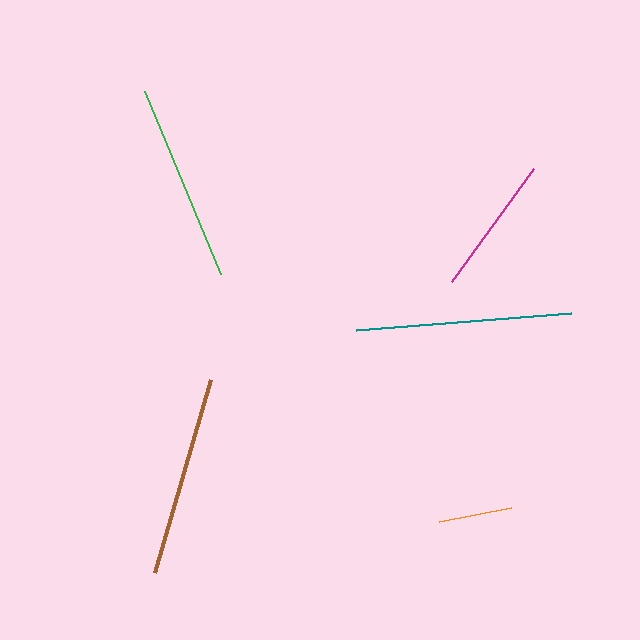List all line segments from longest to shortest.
From longest to shortest: teal, brown, green, magenta, orange.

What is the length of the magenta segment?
The magenta segment is approximately 139 pixels long.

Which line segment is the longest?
The teal line is the longest at approximately 216 pixels.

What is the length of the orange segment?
The orange segment is approximately 73 pixels long.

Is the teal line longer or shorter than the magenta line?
The teal line is longer than the magenta line.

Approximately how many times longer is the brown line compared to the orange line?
The brown line is approximately 2.8 times the length of the orange line.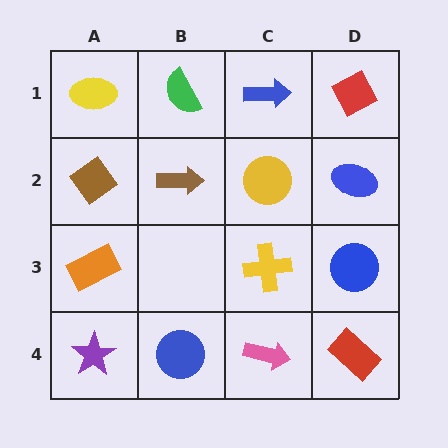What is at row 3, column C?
A yellow cross.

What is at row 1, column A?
A yellow ellipse.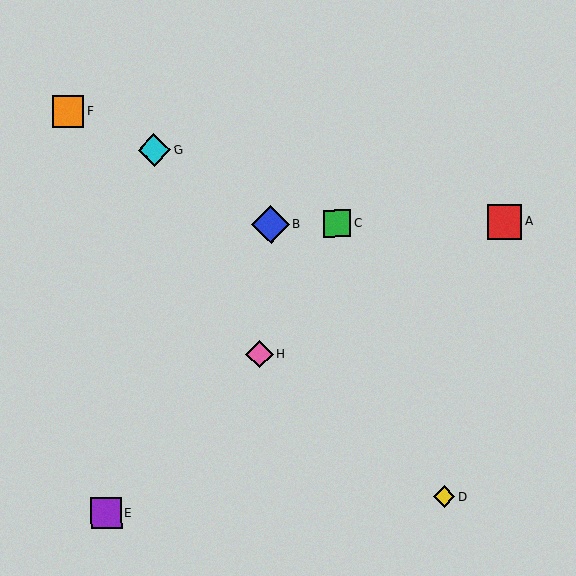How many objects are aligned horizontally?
3 objects (A, B, C) are aligned horizontally.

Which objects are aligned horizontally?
Objects A, B, C are aligned horizontally.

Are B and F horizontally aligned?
No, B is at y≈224 and F is at y≈111.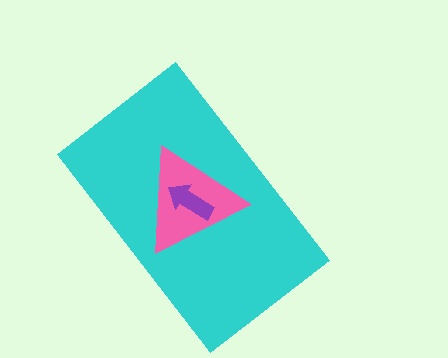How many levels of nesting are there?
3.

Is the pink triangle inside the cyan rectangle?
Yes.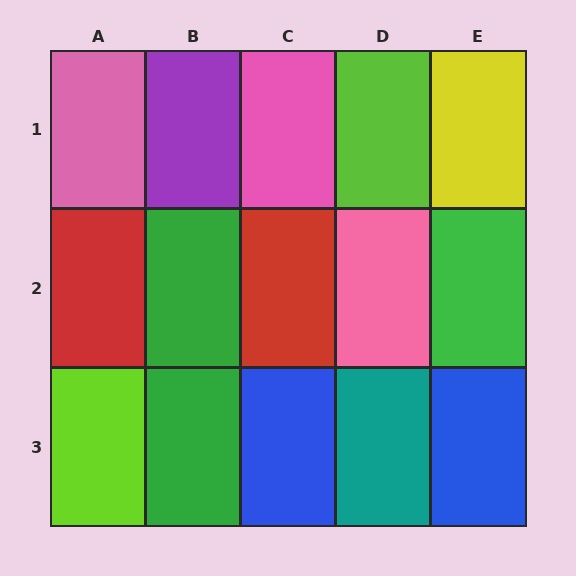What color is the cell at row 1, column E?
Yellow.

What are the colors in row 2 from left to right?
Red, green, red, pink, green.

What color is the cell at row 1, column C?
Pink.